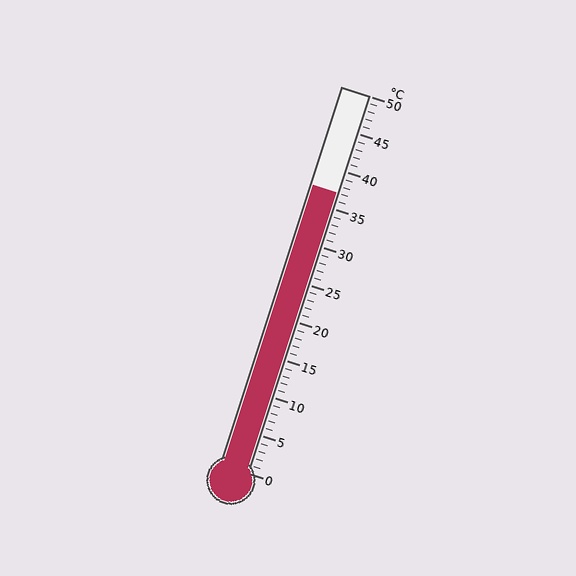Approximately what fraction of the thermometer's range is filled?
The thermometer is filled to approximately 75% of its range.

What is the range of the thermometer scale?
The thermometer scale ranges from 0°C to 50°C.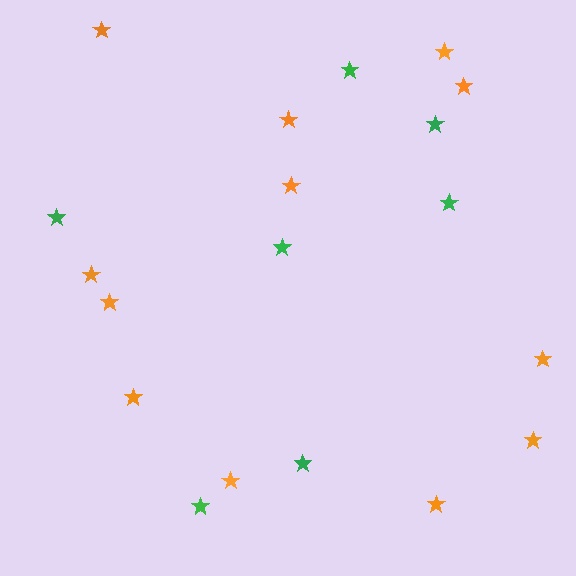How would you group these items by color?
There are 2 groups: one group of green stars (7) and one group of orange stars (12).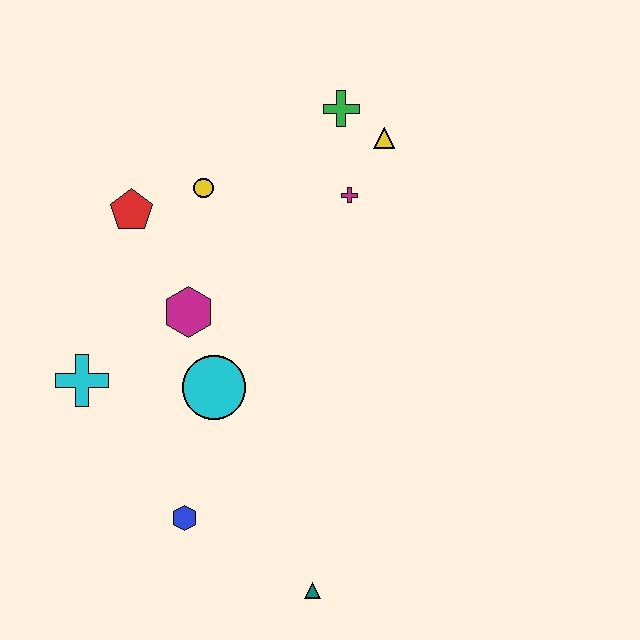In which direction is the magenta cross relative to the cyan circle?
The magenta cross is above the cyan circle.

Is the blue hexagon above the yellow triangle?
No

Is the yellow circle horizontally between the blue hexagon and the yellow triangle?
Yes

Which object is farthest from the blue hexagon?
The green cross is farthest from the blue hexagon.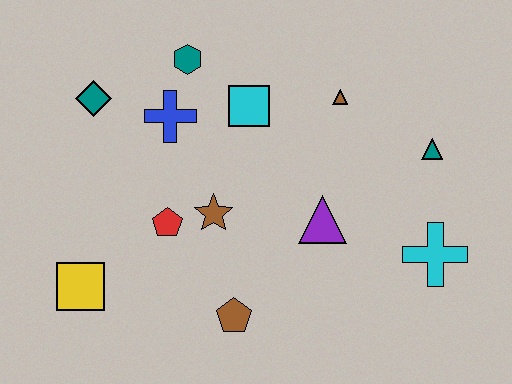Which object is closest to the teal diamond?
The blue cross is closest to the teal diamond.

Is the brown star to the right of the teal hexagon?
Yes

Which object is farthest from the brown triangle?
The yellow square is farthest from the brown triangle.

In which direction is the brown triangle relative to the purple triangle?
The brown triangle is above the purple triangle.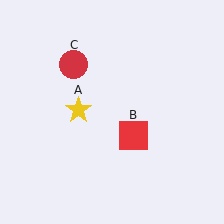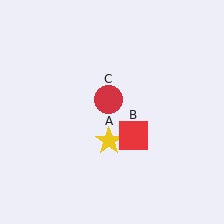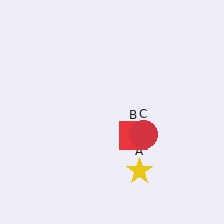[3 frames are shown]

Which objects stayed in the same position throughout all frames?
Red square (object B) remained stationary.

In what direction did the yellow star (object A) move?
The yellow star (object A) moved down and to the right.